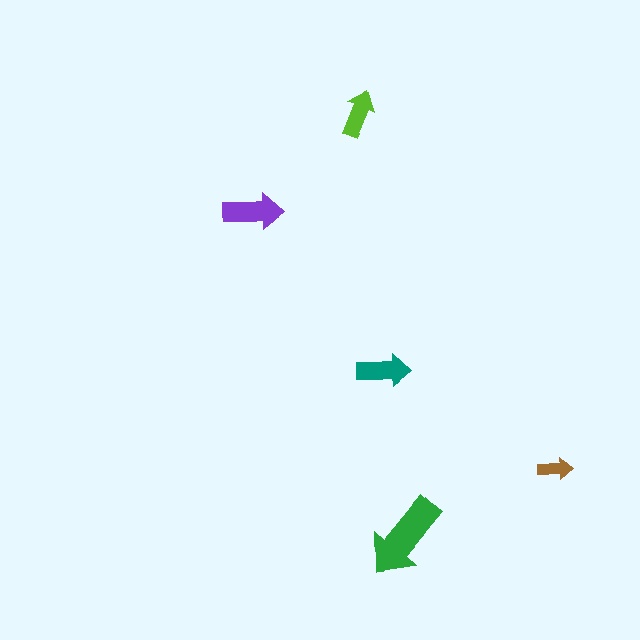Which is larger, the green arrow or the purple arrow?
The green one.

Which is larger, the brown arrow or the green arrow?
The green one.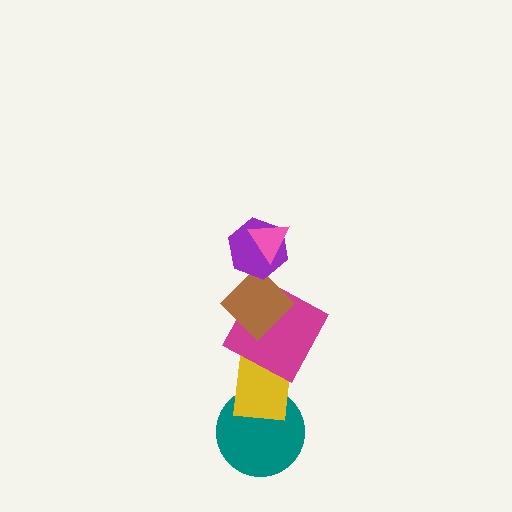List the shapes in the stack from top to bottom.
From top to bottom: the pink triangle, the purple hexagon, the brown diamond, the magenta square, the yellow rectangle, the teal circle.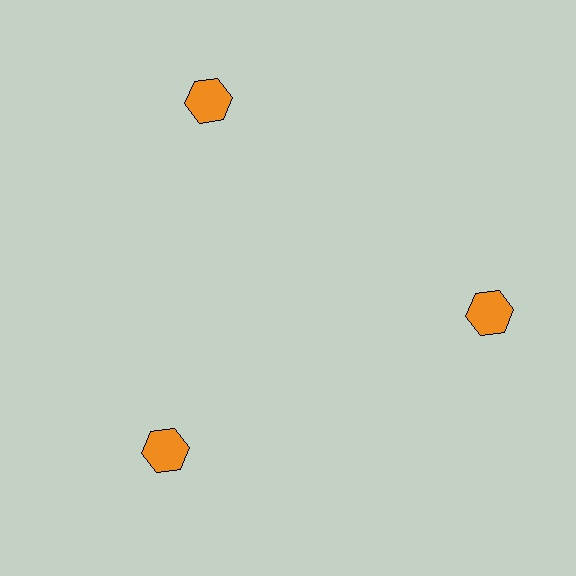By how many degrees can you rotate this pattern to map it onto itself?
The pattern maps onto itself every 120 degrees of rotation.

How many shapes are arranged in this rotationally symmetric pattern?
There are 3 shapes, arranged in 3 groups of 1.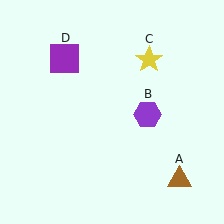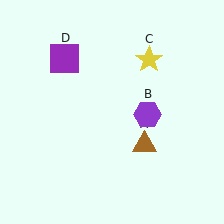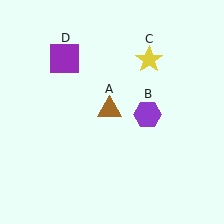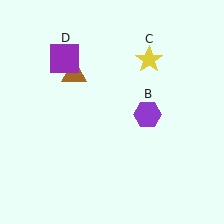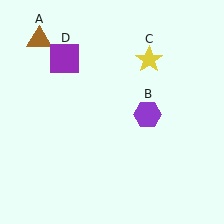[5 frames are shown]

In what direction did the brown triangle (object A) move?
The brown triangle (object A) moved up and to the left.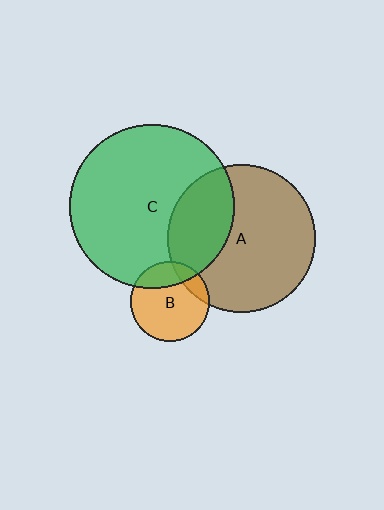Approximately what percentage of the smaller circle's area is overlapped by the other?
Approximately 30%.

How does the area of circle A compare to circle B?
Approximately 3.5 times.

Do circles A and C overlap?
Yes.